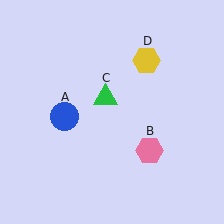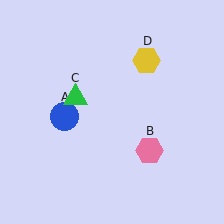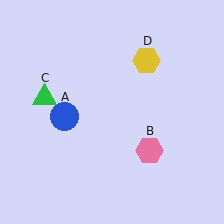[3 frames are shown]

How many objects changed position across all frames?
1 object changed position: green triangle (object C).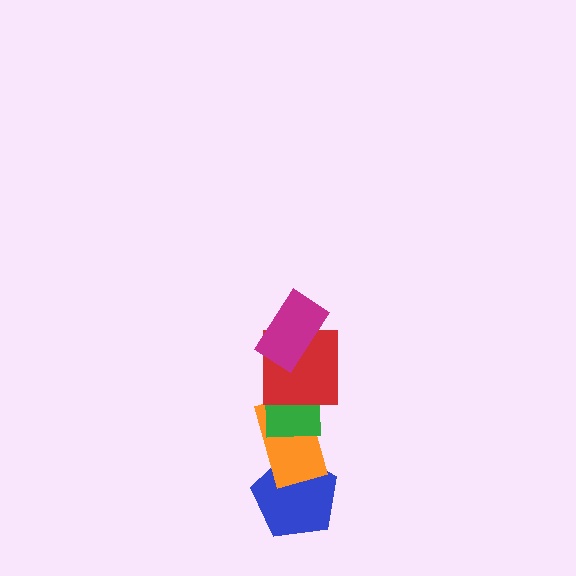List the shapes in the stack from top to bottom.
From top to bottom: the magenta rectangle, the red square, the green square, the orange rectangle, the blue pentagon.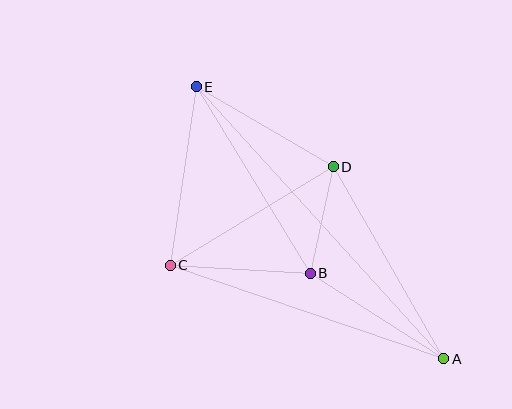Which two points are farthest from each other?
Points A and E are farthest from each other.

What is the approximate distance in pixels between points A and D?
The distance between A and D is approximately 222 pixels.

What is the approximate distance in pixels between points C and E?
The distance between C and E is approximately 181 pixels.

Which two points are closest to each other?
Points B and D are closest to each other.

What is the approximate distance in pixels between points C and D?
The distance between C and D is approximately 191 pixels.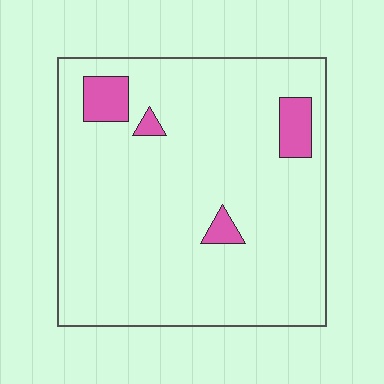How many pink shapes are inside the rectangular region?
4.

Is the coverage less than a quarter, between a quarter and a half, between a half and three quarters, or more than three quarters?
Less than a quarter.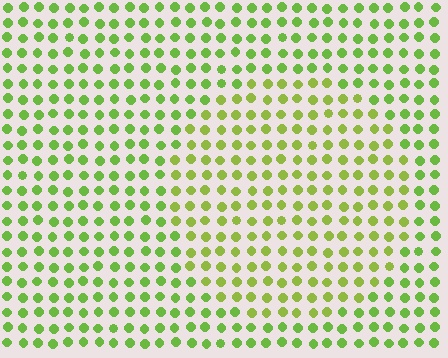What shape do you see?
I see a circle.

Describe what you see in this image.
The image is filled with small lime elements in a uniform arrangement. A circle-shaped region is visible where the elements are tinted to a slightly different hue, forming a subtle color boundary.